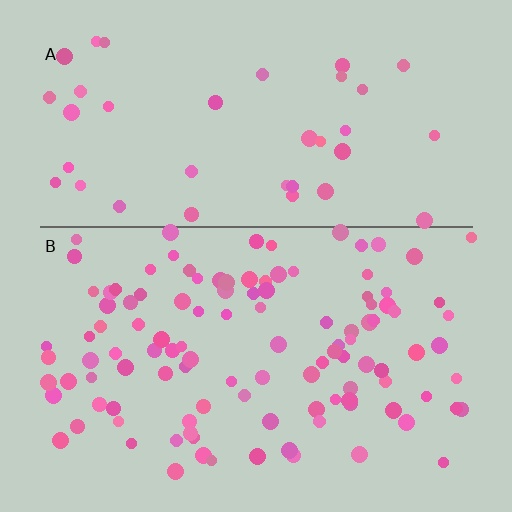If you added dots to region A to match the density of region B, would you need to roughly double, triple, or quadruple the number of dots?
Approximately triple.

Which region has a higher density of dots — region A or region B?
B (the bottom).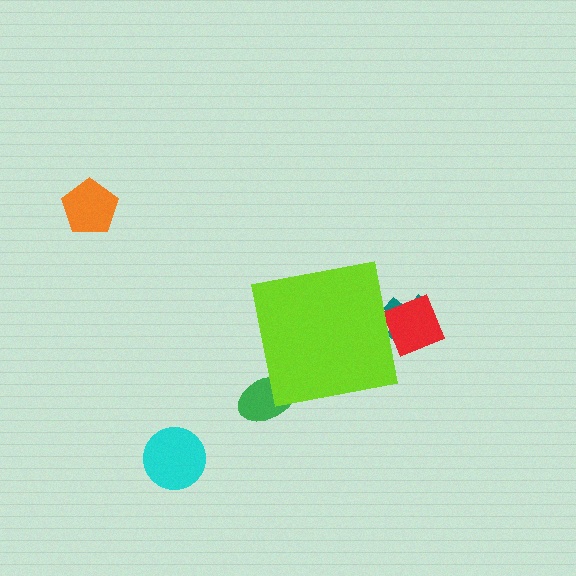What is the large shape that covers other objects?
A lime square.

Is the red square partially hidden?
Yes, the red square is partially hidden behind the lime square.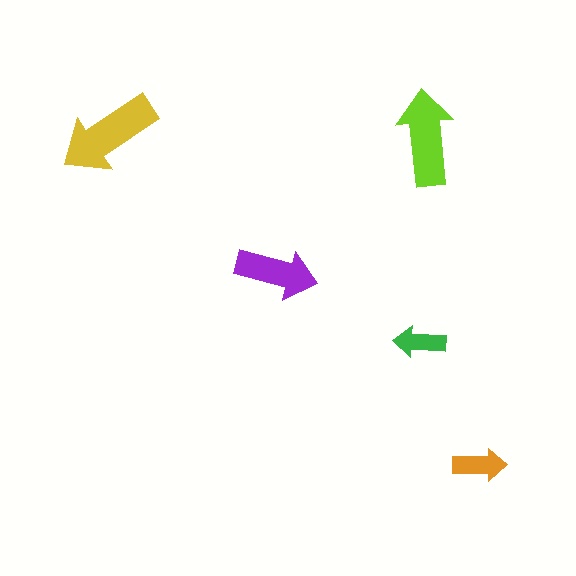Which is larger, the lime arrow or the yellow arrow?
The yellow one.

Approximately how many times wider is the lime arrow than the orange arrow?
About 2 times wider.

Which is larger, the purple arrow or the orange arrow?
The purple one.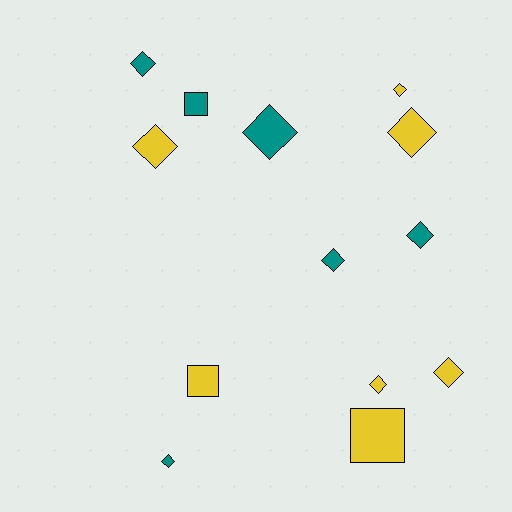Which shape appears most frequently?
Diamond, with 10 objects.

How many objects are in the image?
There are 13 objects.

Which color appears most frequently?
Yellow, with 7 objects.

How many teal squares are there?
There is 1 teal square.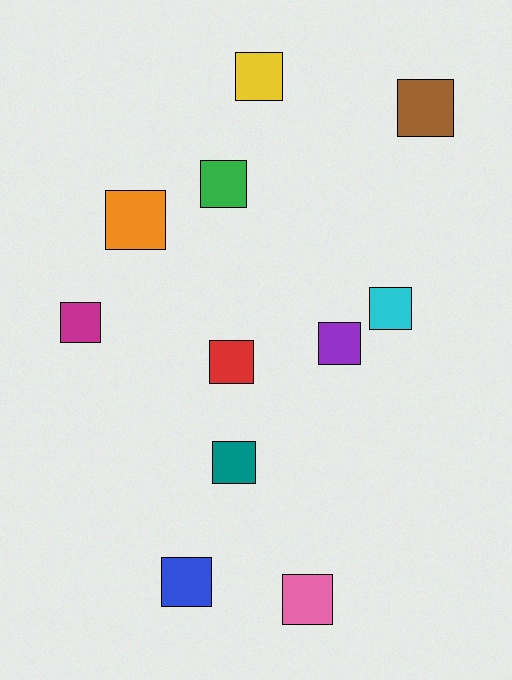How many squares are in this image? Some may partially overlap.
There are 11 squares.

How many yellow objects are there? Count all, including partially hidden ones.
There is 1 yellow object.